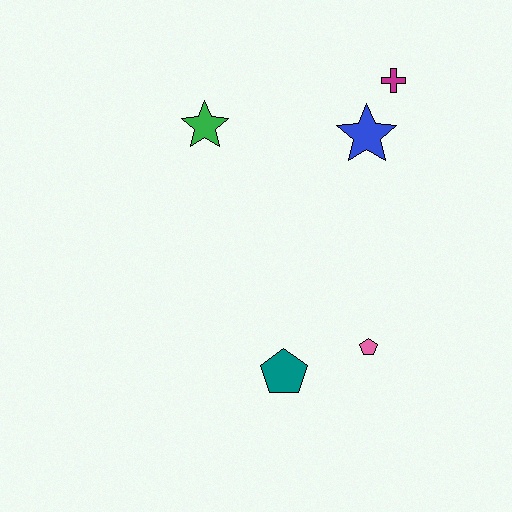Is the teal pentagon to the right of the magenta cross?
No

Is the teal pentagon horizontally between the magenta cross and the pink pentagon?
No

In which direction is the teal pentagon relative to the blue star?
The teal pentagon is below the blue star.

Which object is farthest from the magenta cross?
The teal pentagon is farthest from the magenta cross.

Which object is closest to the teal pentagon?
The pink pentagon is closest to the teal pentagon.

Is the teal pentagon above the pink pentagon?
No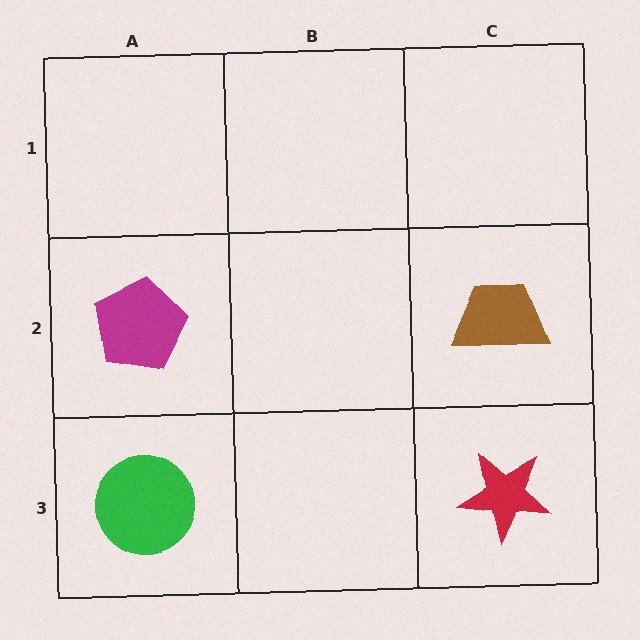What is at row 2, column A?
A magenta pentagon.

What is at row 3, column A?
A green circle.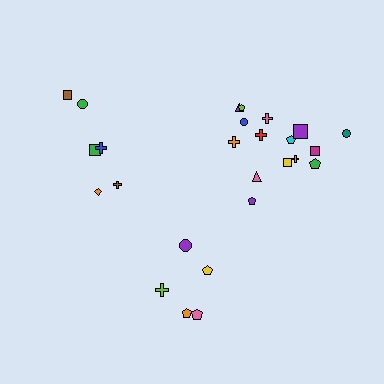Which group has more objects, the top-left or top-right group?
The top-right group.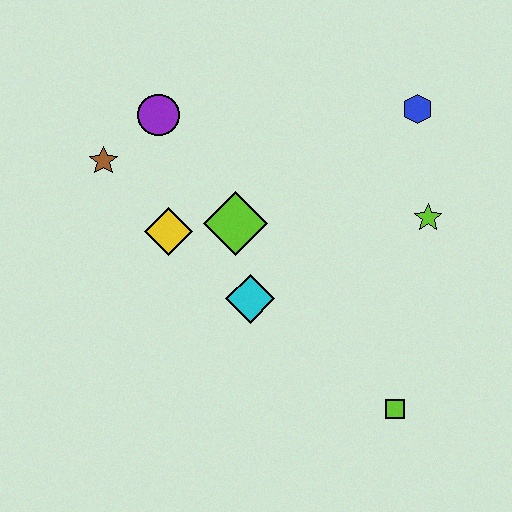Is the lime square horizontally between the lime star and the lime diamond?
Yes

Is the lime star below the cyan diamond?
No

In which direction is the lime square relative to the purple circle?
The lime square is below the purple circle.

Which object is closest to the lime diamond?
The yellow diamond is closest to the lime diamond.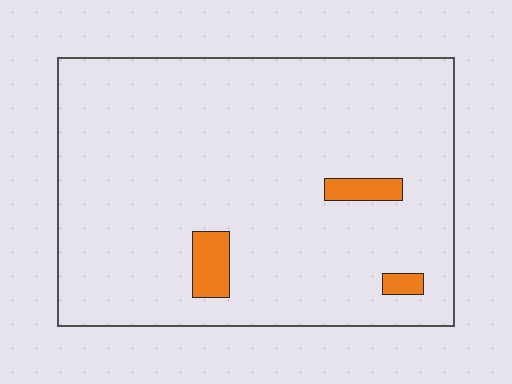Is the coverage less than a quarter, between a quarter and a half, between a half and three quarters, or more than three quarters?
Less than a quarter.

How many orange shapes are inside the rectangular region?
3.